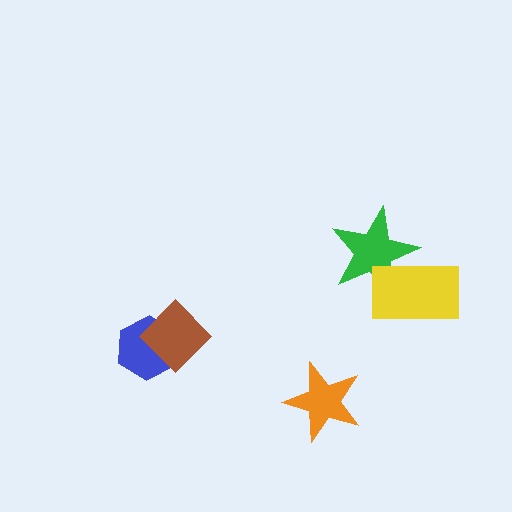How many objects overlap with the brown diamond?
1 object overlaps with the brown diamond.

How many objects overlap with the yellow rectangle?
1 object overlaps with the yellow rectangle.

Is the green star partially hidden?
Yes, it is partially covered by another shape.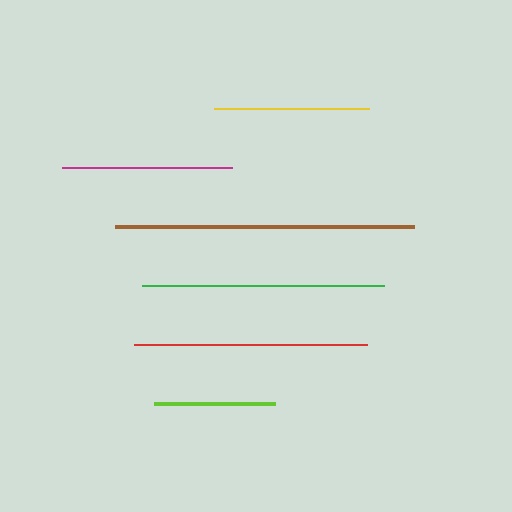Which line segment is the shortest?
The lime line is the shortest at approximately 121 pixels.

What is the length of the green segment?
The green segment is approximately 242 pixels long.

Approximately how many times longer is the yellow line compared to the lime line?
The yellow line is approximately 1.3 times the length of the lime line.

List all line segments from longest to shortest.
From longest to shortest: brown, green, red, magenta, yellow, lime.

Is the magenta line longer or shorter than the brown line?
The brown line is longer than the magenta line.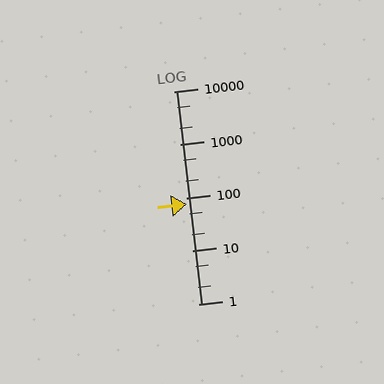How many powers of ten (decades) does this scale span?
The scale spans 4 decades, from 1 to 10000.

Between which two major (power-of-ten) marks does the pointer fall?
The pointer is between 10 and 100.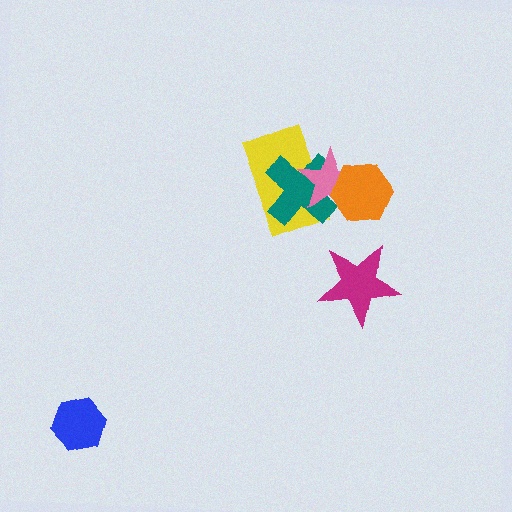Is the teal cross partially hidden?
Yes, it is partially covered by another shape.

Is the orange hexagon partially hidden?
No, no other shape covers it.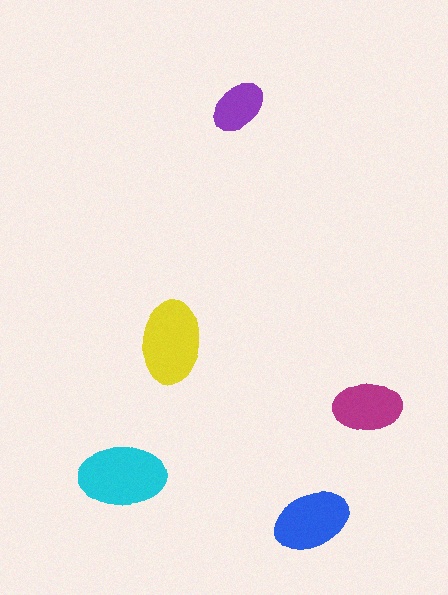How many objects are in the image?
There are 5 objects in the image.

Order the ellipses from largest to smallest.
the cyan one, the yellow one, the blue one, the magenta one, the purple one.